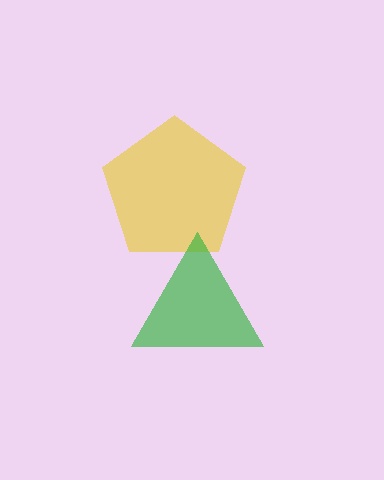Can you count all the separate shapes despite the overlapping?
Yes, there are 2 separate shapes.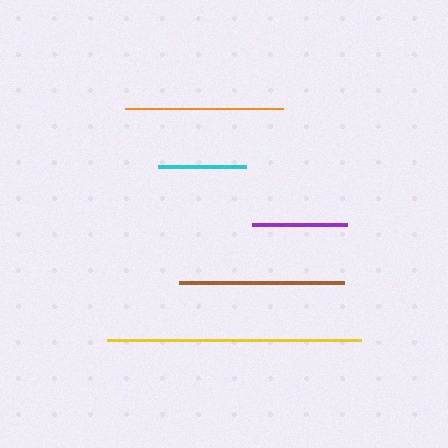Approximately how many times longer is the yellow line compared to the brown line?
The yellow line is approximately 1.5 times the length of the brown line.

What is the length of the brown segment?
The brown segment is approximately 164 pixels long.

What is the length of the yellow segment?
The yellow segment is approximately 254 pixels long.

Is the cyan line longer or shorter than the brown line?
The brown line is longer than the cyan line.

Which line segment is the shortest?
The cyan line is the shortest at approximately 88 pixels.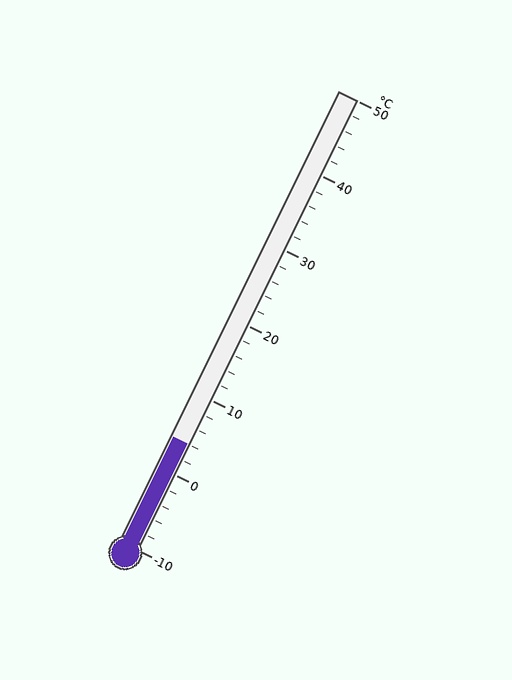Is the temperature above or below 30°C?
The temperature is below 30°C.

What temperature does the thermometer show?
The thermometer shows approximately 4°C.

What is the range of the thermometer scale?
The thermometer scale ranges from -10°C to 50°C.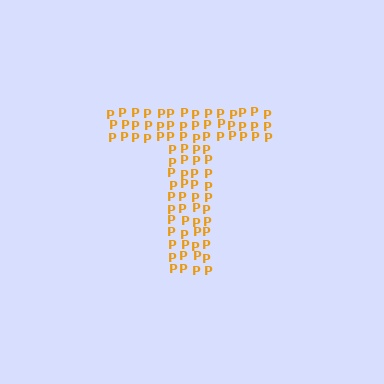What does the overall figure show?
The overall figure shows the letter T.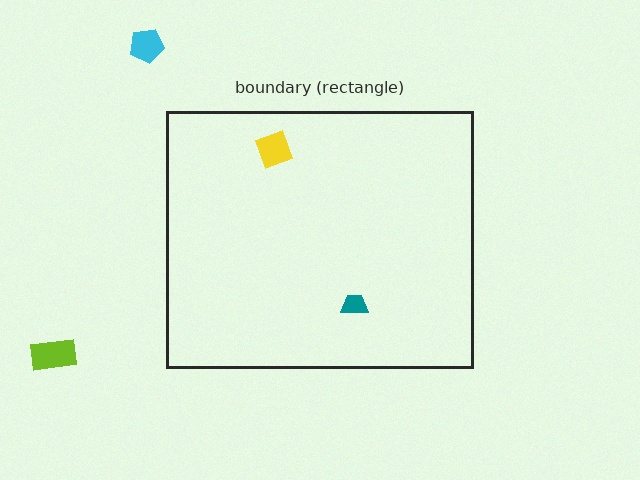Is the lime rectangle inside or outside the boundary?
Outside.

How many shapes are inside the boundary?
2 inside, 2 outside.